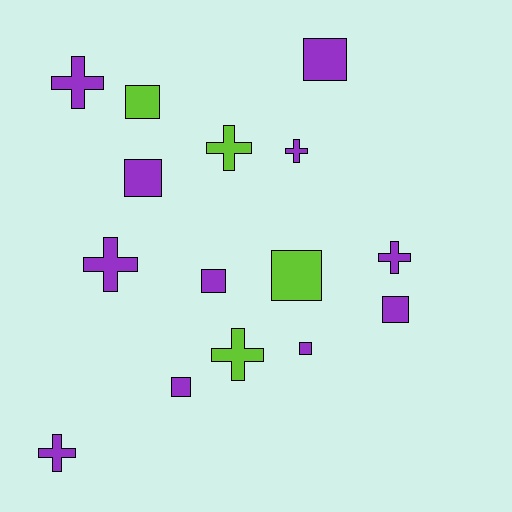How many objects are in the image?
There are 15 objects.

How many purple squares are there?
There are 6 purple squares.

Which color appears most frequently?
Purple, with 11 objects.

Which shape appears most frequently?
Square, with 8 objects.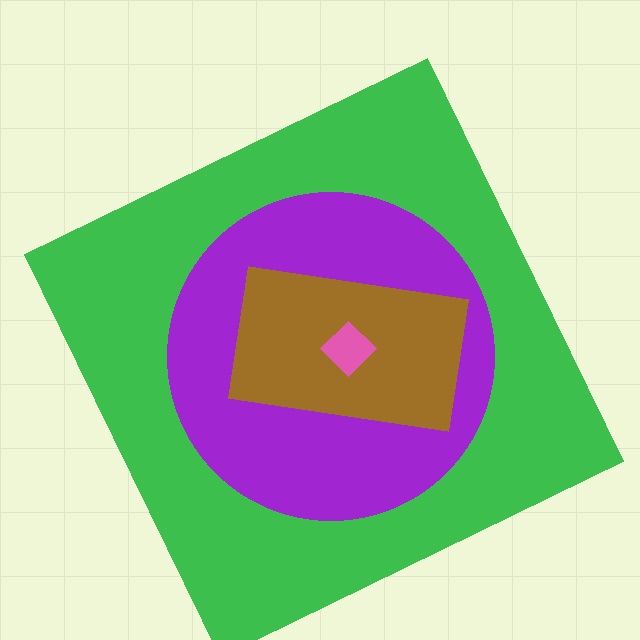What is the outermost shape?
The green square.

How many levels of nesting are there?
4.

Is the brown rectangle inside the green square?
Yes.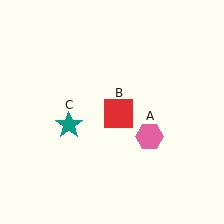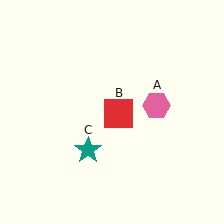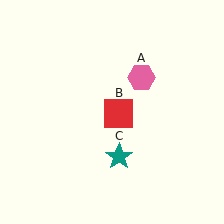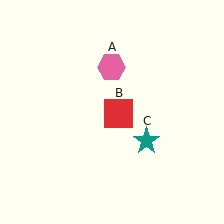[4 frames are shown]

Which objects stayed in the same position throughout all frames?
Red square (object B) remained stationary.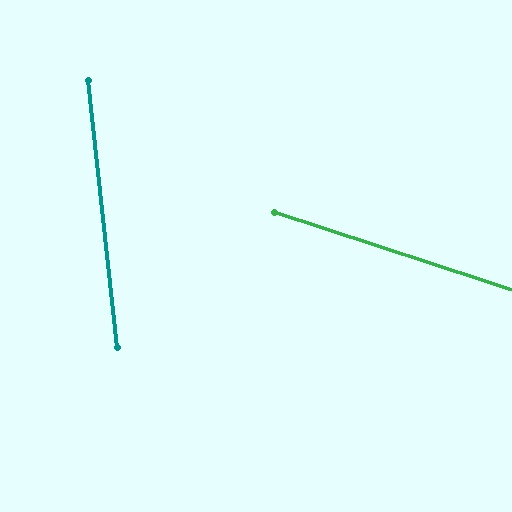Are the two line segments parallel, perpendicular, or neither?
Neither parallel nor perpendicular — they differ by about 66°.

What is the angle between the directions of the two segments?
Approximately 66 degrees.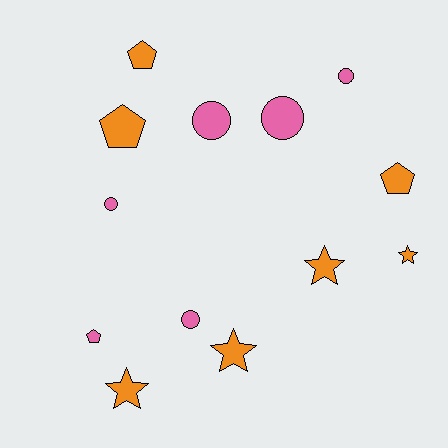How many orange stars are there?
There are 4 orange stars.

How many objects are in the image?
There are 13 objects.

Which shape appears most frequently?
Circle, with 5 objects.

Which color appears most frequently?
Orange, with 7 objects.